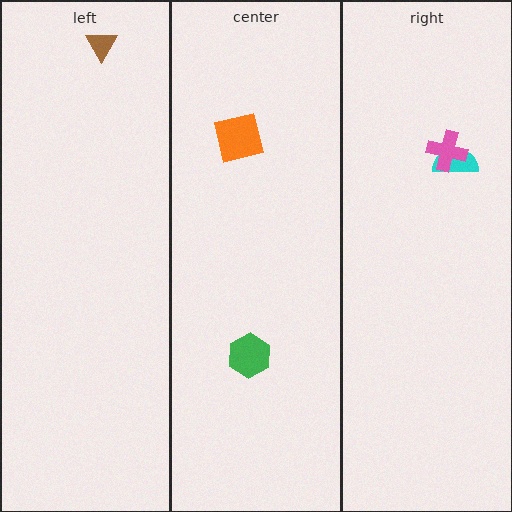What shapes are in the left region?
The brown triangle.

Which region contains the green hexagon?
The center region.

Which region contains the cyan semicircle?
The right region.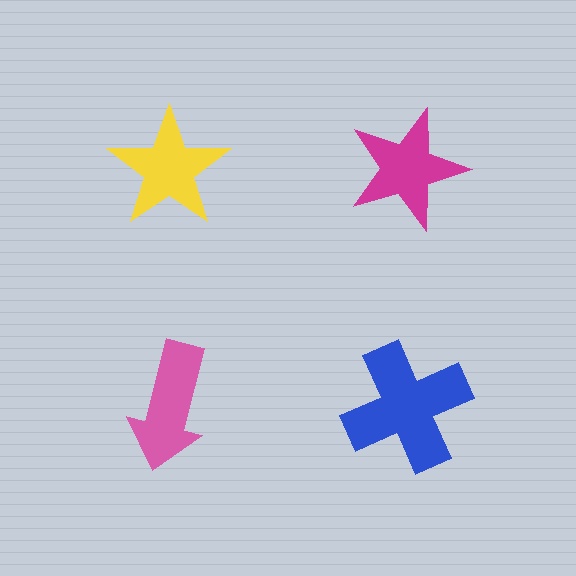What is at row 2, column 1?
A pink arrow.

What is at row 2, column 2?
A blue cross.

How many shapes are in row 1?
2 shapes.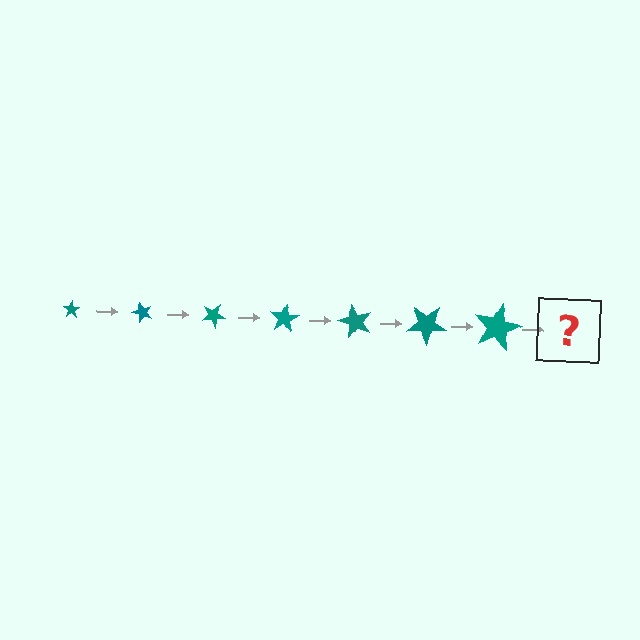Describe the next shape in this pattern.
It should be a star, larger than the previous one and rotated 350 degrees from the start.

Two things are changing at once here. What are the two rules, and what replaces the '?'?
The two rules are that the star grows larger each step and it rotates 50 degrees each step. The '?' should be a star, larger than the previous one and rotated 350 degrees from the start.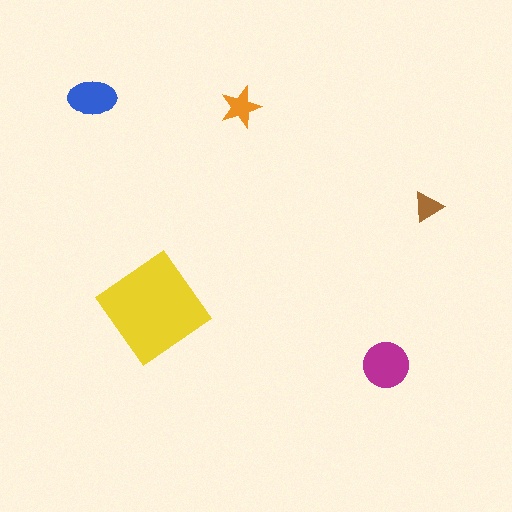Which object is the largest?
The yellow diamond.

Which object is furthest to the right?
The brown triangle is rightmost.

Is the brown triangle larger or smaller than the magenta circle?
Smaller.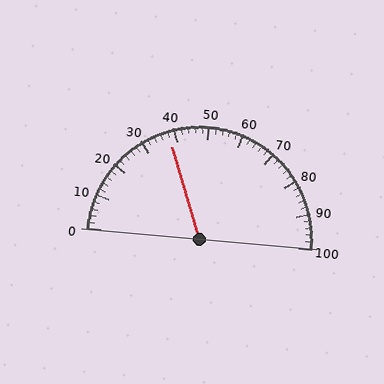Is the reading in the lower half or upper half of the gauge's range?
The reading is in the lower half of the range (0 to 100).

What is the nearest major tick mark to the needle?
The nearest major tick mark is 40.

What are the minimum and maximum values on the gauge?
The gauge ranges from 0 to 100.